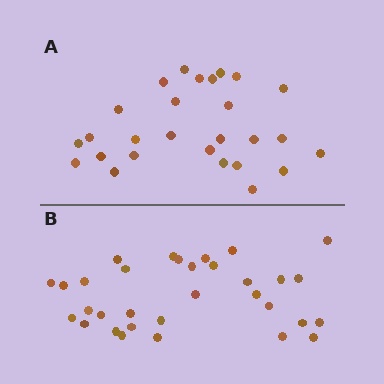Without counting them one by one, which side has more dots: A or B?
Region B (the bottom region) has more dots.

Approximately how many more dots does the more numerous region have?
Region B has about 5 more dots than region A.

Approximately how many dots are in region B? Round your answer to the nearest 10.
About 30 dots. (The exact count is 32, which rounds to 30.)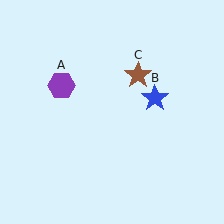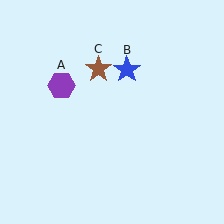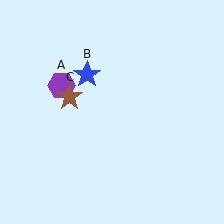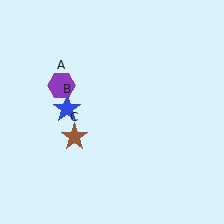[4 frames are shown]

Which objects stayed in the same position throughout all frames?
Purple hexagon (object A) remained stationary.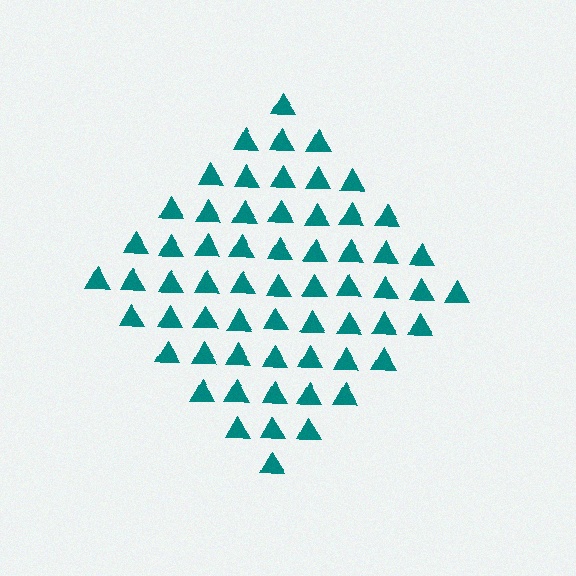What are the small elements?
The small elements are triangles.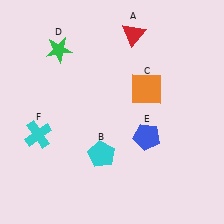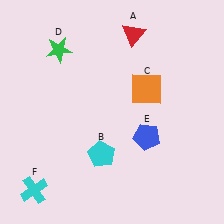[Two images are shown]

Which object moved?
The cyan cross (F) moved down.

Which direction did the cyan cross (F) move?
The cyan cross (F) moved down.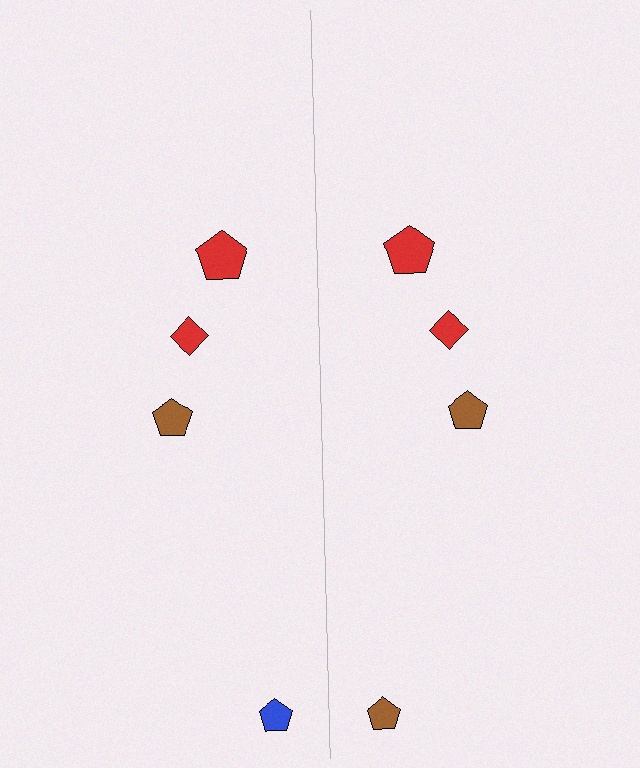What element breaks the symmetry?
The brown pentagon on the right side breaks the symmetry — its mirror counterpart is blue.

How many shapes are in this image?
There are 8 shapes in this image.